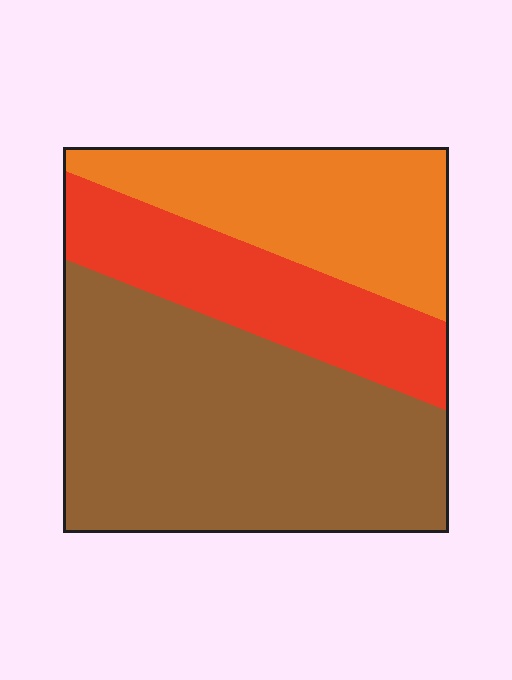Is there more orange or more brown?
Brown.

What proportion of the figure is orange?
Orange covers 26% of the figure.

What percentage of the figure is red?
Red covers around 25% of the figure.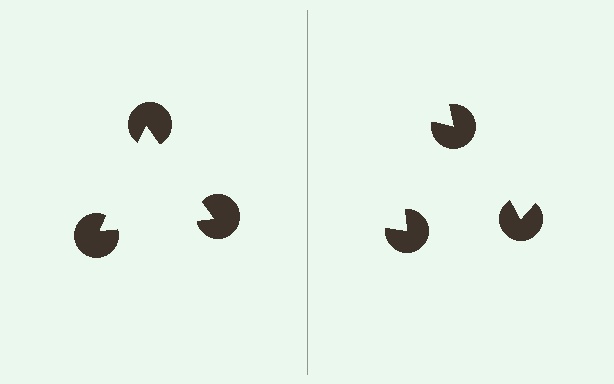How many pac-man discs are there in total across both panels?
6 — 3 on each side.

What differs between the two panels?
The pac-man discs are positioned identically on both sides; only the wedge orientations differ. On the left they align to a triangle; on the right they are misaligned.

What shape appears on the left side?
An illusory triangle.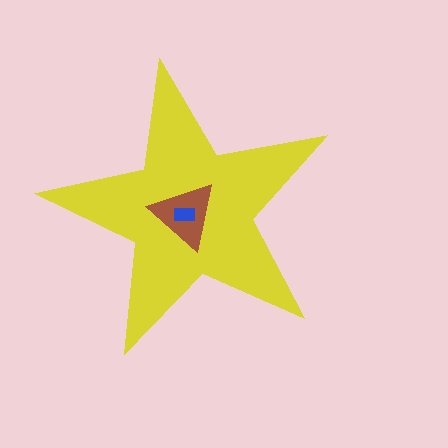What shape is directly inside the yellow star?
The brown triangle.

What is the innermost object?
The blue rectangle.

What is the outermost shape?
The yellow star.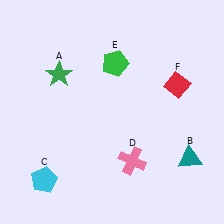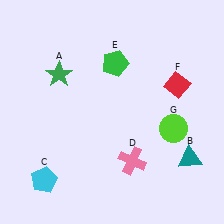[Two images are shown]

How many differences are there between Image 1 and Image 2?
There is 1 difference between the two images.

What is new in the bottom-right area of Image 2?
A lime circle (G) was added in the bottom-right area of Image 2.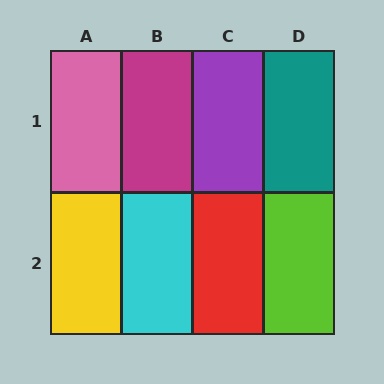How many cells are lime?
1 cell is lime.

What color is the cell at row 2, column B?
Cyan.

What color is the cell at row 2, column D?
Lime.